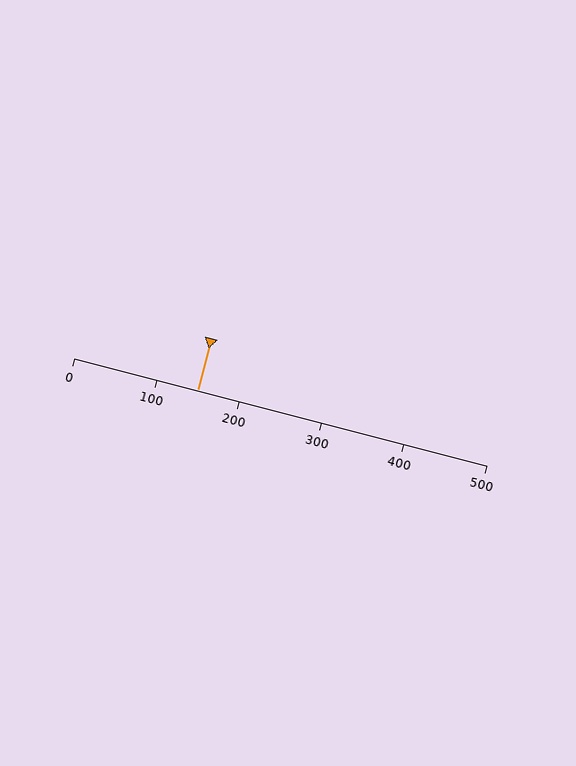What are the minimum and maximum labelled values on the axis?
The axis runs from 0 to 500.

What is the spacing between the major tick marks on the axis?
The major ticks are spaced 100 apart.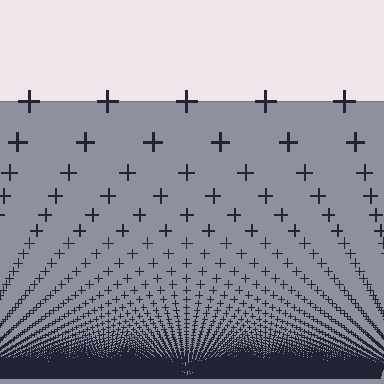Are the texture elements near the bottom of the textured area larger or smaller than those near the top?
Smaller. The gradient is inverted — elements near the bottom are smaller and denser.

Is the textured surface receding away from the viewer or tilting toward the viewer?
The surface appears to tilt toward the viewer. Texture elements get larger and sparser toward the top.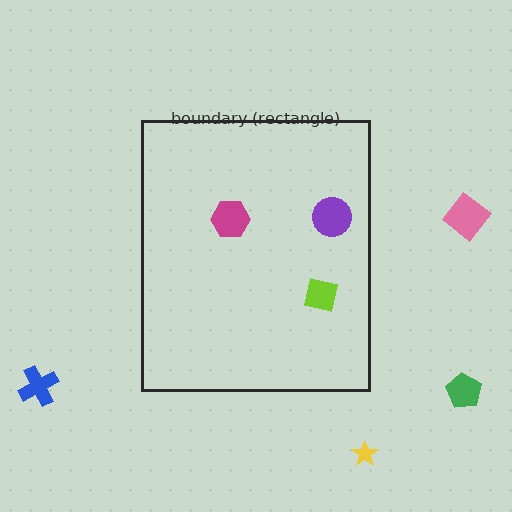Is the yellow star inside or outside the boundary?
Outside.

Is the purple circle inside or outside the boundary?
Inside.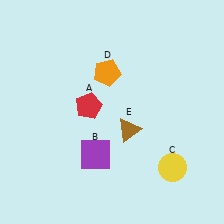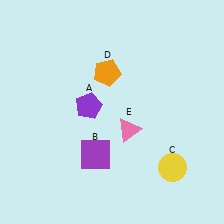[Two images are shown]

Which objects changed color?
A changed from red to purple. E changed from brown to pink.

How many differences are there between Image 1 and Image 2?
There are 2 differences between the two images.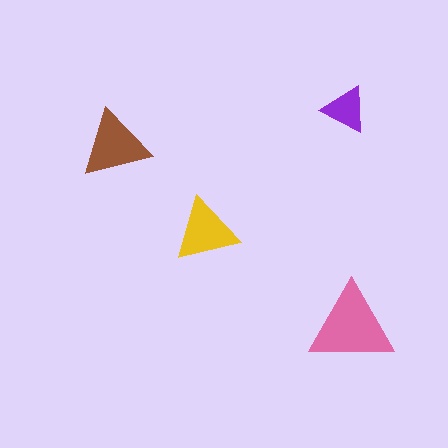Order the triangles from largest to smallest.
the pink one, the brown one, the yellow one, the purple one.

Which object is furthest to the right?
The pink triangle is rightmost.